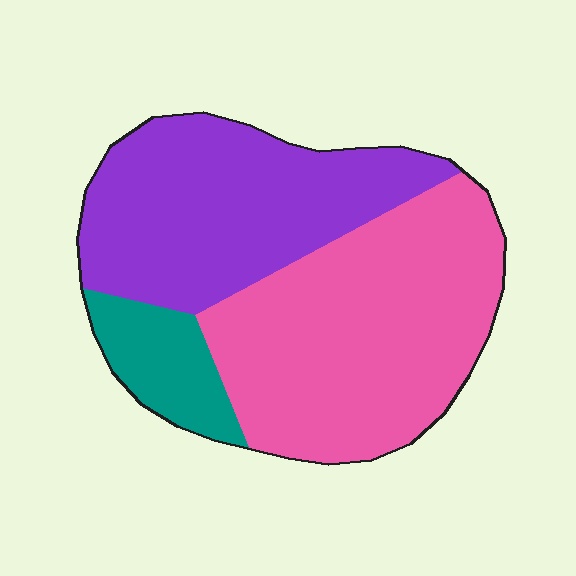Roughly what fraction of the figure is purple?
Purple takes up about two fifths (2/5) of the figure.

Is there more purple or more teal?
Purple.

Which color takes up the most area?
Pink, at roughly 50%.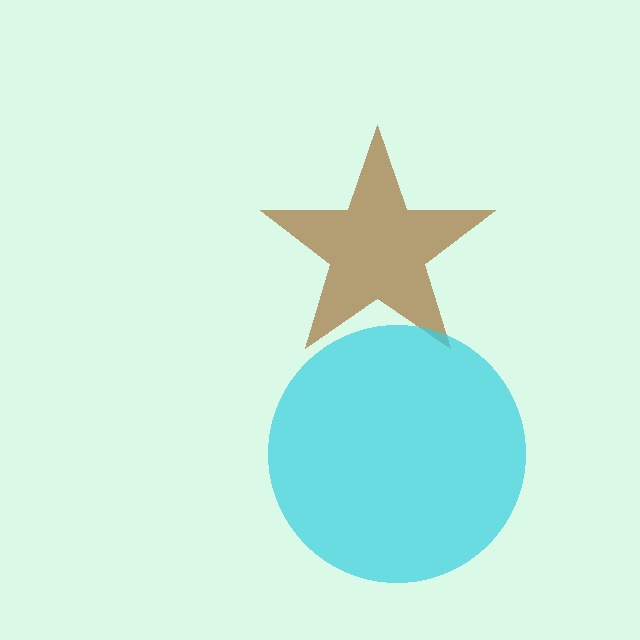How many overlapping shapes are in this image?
There are 2 overlapping shapes in the image.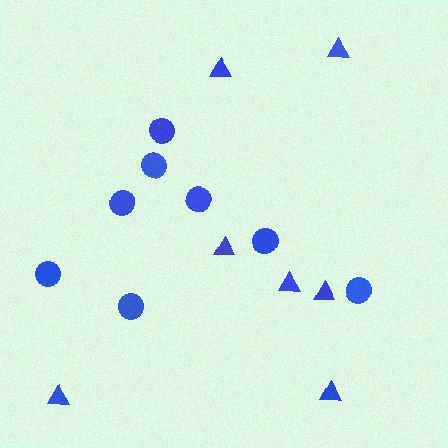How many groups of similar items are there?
There are 2 groups: one group of circles (8) and one group of triangles (7).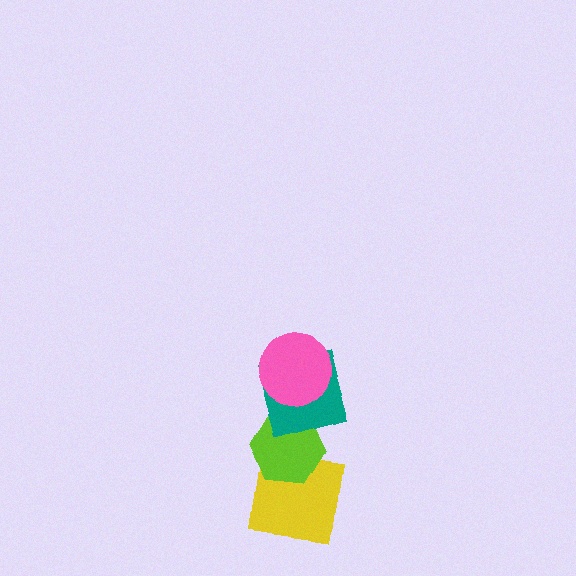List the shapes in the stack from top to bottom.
From top to bottom: the pink circle, the teal square, the lime hexagon, the yellow square.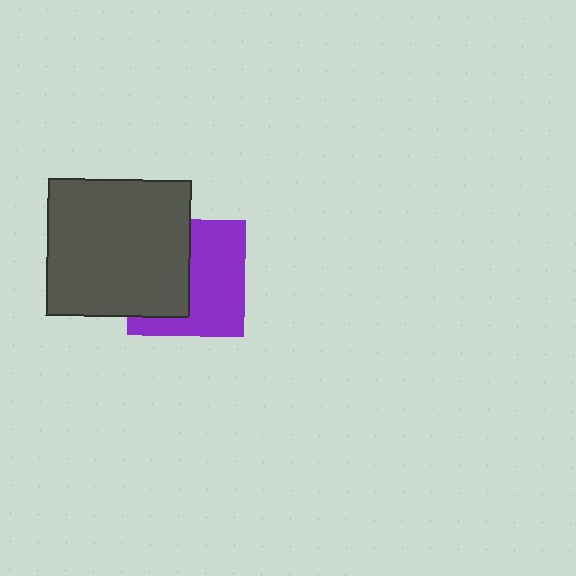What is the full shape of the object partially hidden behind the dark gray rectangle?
The partially hidden object is a purple square.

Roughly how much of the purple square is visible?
About half of it is visible (roughly 56%).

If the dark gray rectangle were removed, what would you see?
You would see the complete purple square.